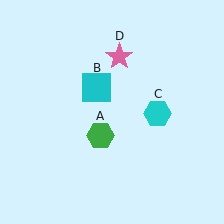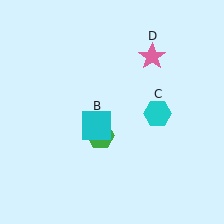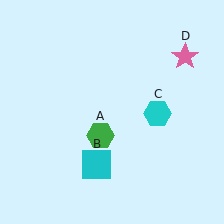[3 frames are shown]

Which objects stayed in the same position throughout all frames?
Green hexagon (object A) and cyan hexagon (object C) remained stationary.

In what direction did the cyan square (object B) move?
The cyan square (object B) moved down.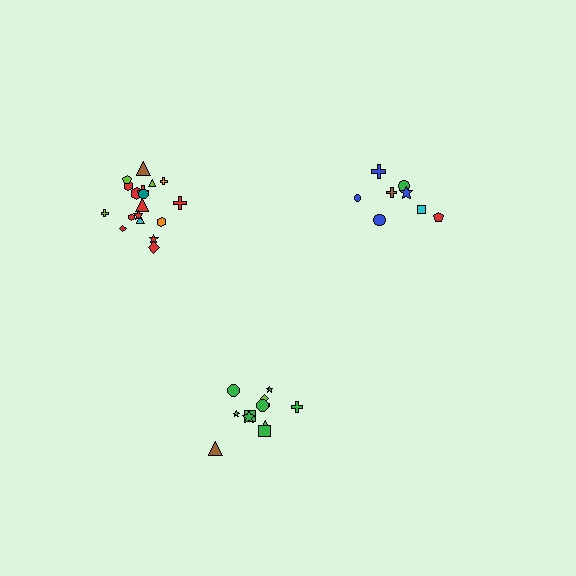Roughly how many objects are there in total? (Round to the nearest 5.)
Roughly 40 objects in total.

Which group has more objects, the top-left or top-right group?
The top-left group.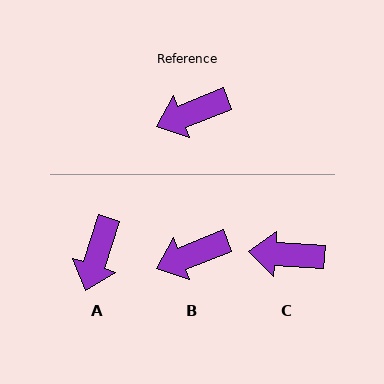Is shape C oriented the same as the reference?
No, it is off by about 25 degrees.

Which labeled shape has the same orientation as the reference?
B.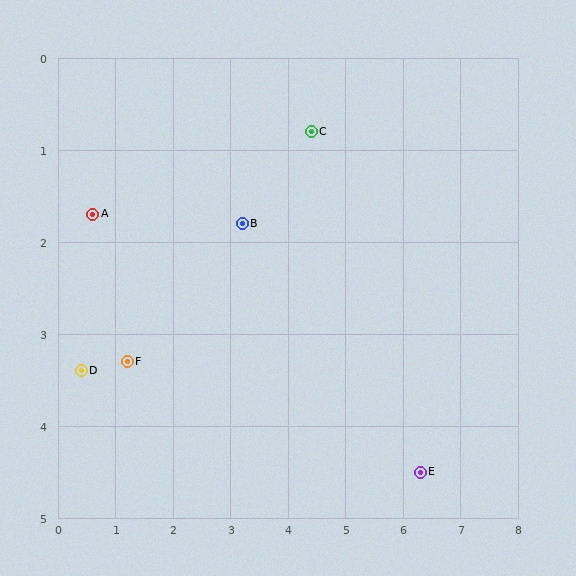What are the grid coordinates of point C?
Point C is at approximately (4.4, 0.8).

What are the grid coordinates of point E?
Point E is at approximately (6.3, 4.5).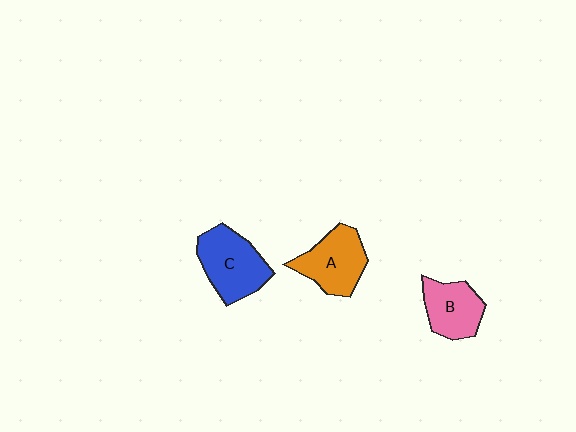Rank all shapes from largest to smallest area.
From largest to smallest: C (blue), A (orange), B (pink).